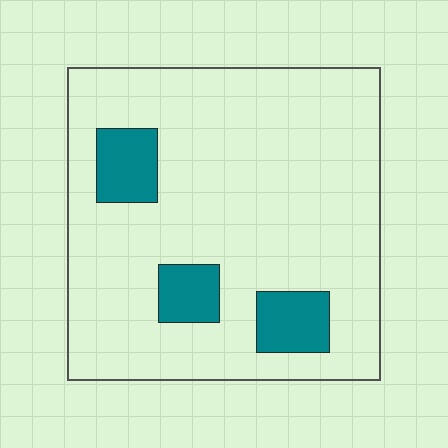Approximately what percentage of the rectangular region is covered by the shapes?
Approximately 15%.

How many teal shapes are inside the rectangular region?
3.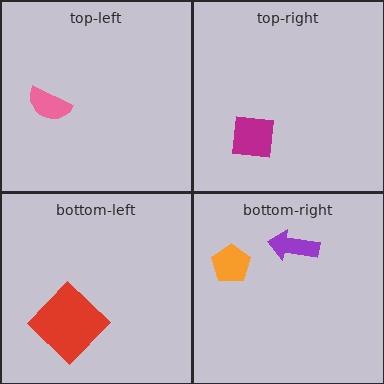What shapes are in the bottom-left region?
The red diamond.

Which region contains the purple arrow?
The bottom-right region.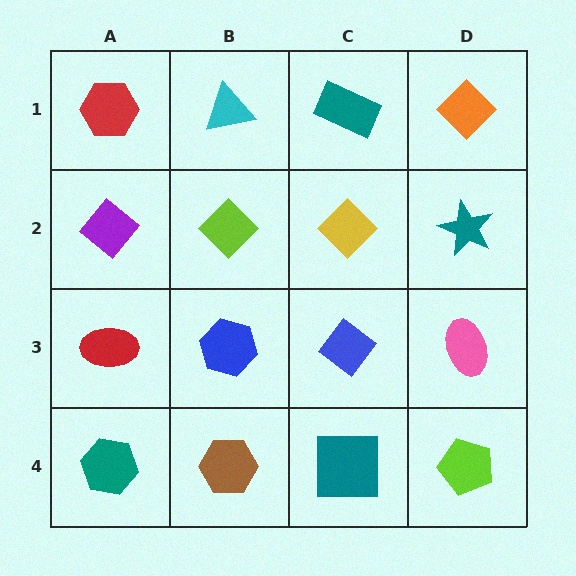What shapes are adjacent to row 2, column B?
A cyan triangle (row 1, column B), a blue hexagon (row 3, column B), a purple diamond (row 2, column A), a yellow diamond (row 2, column C).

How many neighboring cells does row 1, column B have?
3.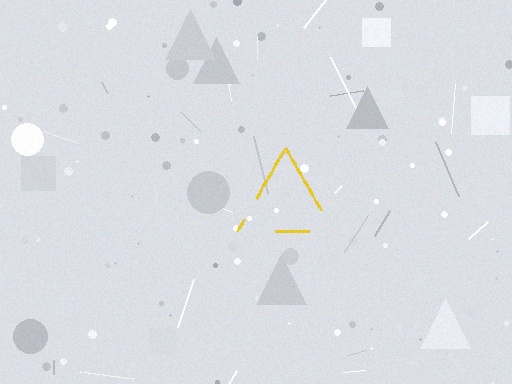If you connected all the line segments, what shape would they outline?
They would outline a triangle.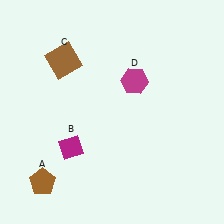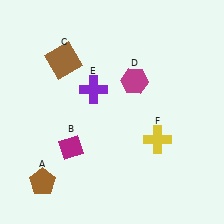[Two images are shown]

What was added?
A purple cross (E), a yellow cross (F) were added in Image 2.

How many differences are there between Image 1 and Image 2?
There are 2 differences between the two images.